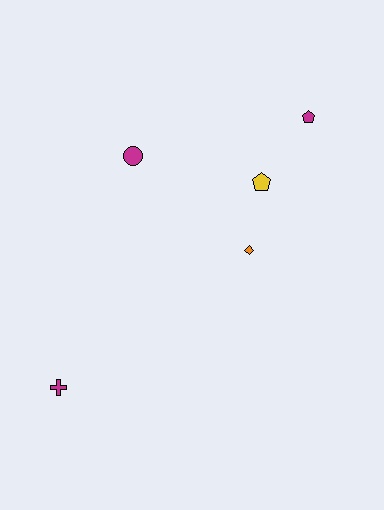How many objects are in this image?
There are 5 objects.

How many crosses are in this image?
There is 1 cross.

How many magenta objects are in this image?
There are 3 magenta objects.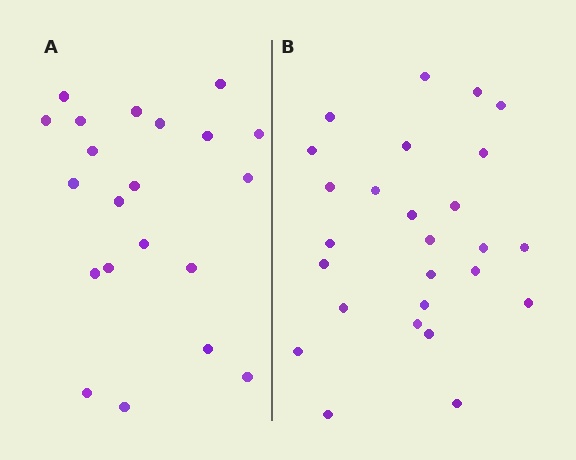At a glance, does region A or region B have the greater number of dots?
Region B (the right region) has more dots.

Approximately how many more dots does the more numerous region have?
Region B has about 5 more dots than region A.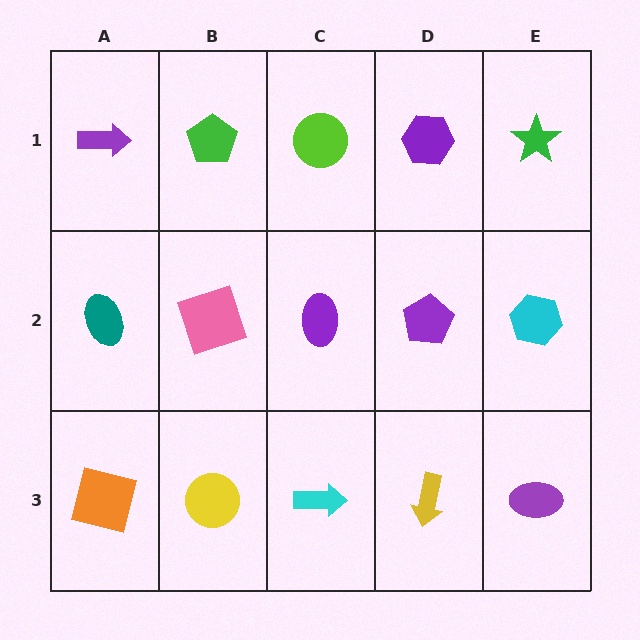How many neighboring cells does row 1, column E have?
2.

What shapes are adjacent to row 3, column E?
A cyan hexagon (row 2, column E), a yellow arrow (row 3, column D).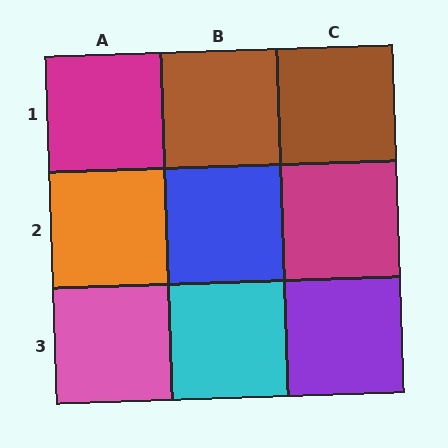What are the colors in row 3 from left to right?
Pink, cyan, purple.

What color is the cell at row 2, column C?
Magenta.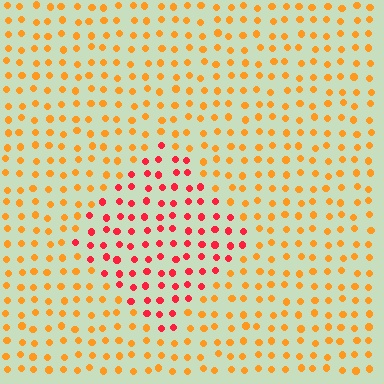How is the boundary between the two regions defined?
The boundary is defined purely by a slight shift in hue (about 41 degrees). Spacing, size, and orientation are identical on both sides.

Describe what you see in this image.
The image is filled with small orange elements in a uniform arrangement. A diamond-shaped region is visible where the elements are tinted to a slightly different hue, forming a subtle color boundary.